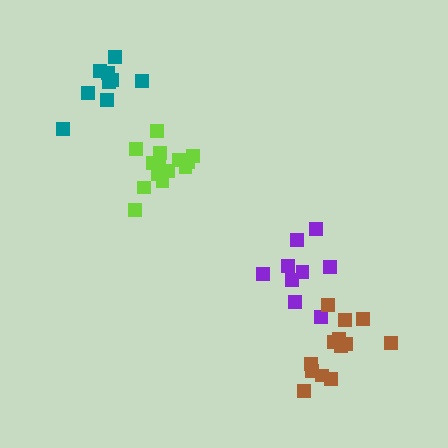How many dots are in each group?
Group 1: 10 dots, Group 2: 9 dots, Group 3: 13 dots, Group 4: 14 dots (46 total).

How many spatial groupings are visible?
There are 4 spatial groupings.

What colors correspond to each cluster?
The clusters are colored: purple, teal, brown, lime.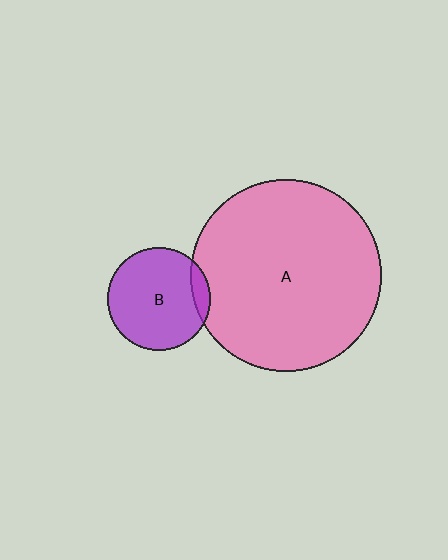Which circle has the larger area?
Circle A (pink).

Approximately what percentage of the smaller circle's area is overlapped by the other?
Approximately 10%.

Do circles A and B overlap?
Yes.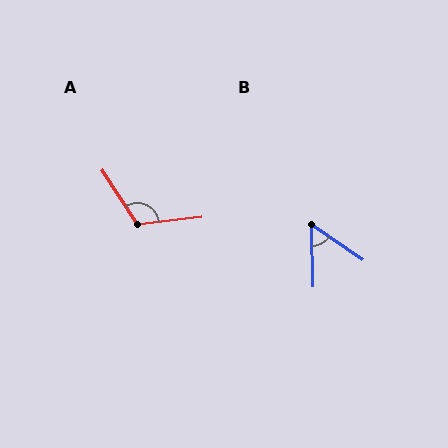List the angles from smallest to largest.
B (54°), A (117°).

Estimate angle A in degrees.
Approximately 117 degrees.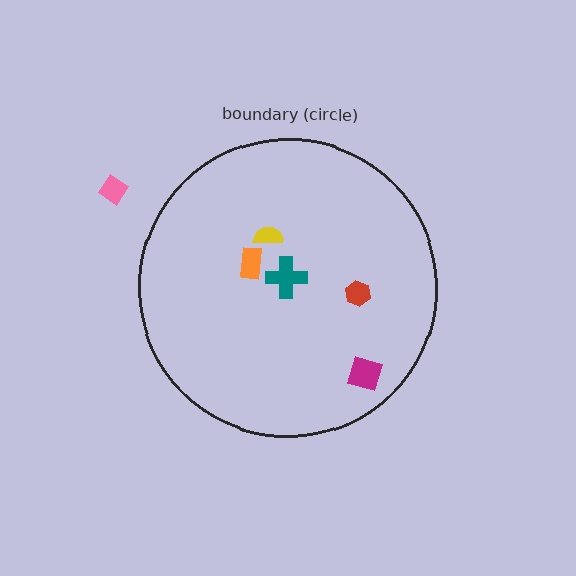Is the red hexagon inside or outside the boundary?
Inside.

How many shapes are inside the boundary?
5 inside, 1 outside.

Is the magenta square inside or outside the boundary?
Inside.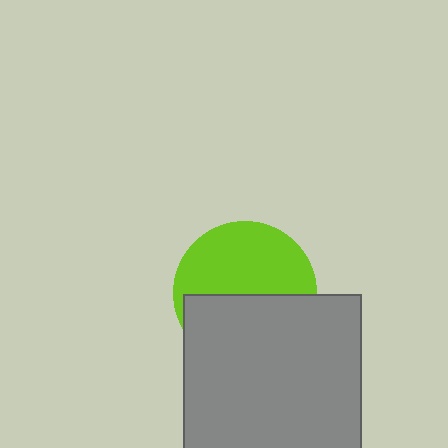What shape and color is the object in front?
The object in front is a gray square.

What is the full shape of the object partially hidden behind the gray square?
The partially hidden object is a lime circle.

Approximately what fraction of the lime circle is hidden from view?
Roughly 48% of the lime circle is hidden behind the gray square.